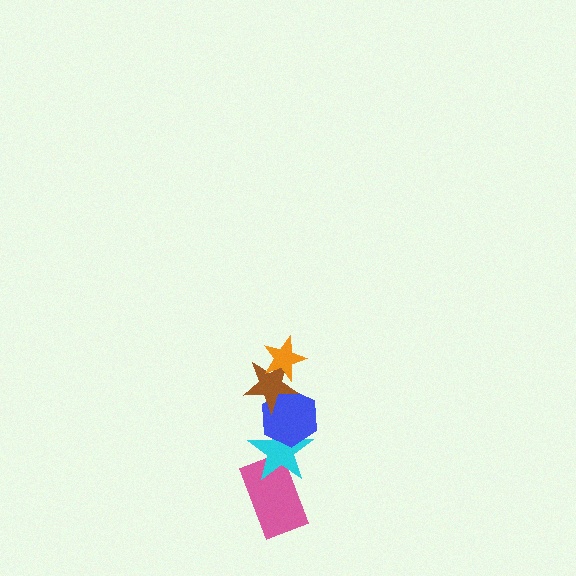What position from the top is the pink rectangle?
The pink rectangle is 5th from the top.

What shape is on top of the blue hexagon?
The brown star is on top of the blue hexagon.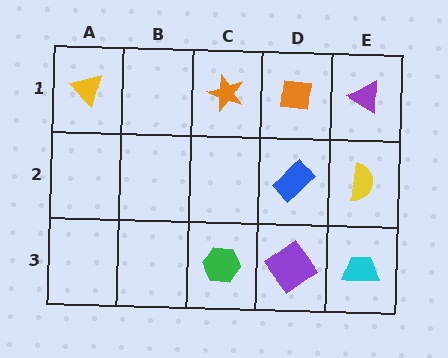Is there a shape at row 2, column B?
No, that cell is empty.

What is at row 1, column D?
An orange square.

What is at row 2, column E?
A yellow semicircle.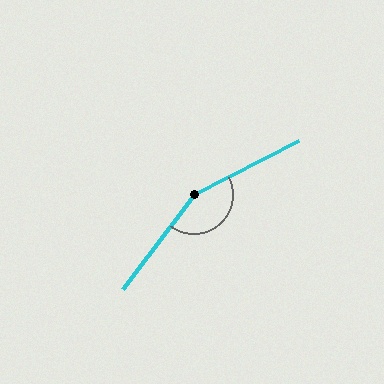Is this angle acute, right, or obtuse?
It is obtuse.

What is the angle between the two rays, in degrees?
Approximately 155 degrees.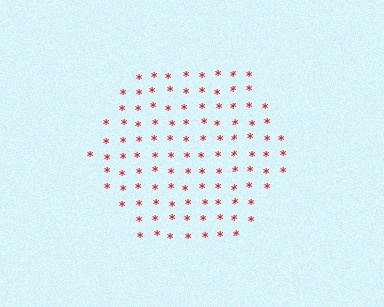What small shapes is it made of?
It is made of small asterisks.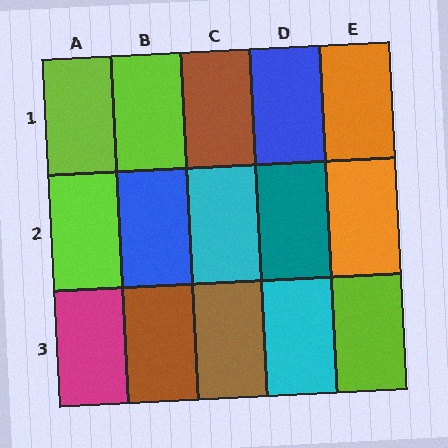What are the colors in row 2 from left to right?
Lime, blue, cyan, teal, orange.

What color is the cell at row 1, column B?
Lime.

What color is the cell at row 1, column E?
Orange.